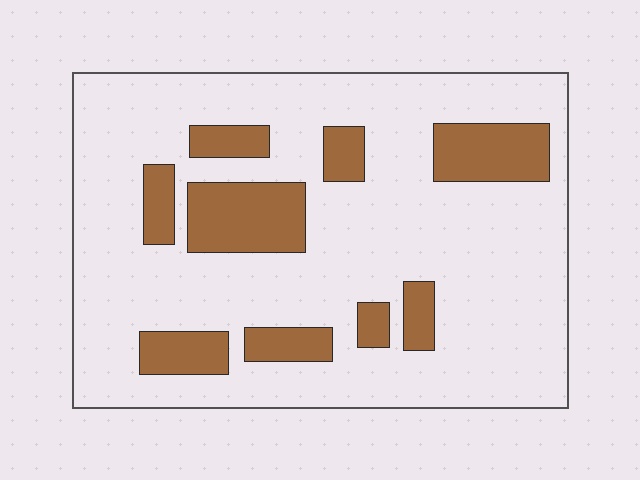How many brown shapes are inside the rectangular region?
9.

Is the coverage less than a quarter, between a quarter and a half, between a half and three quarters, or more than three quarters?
Less than a quarter.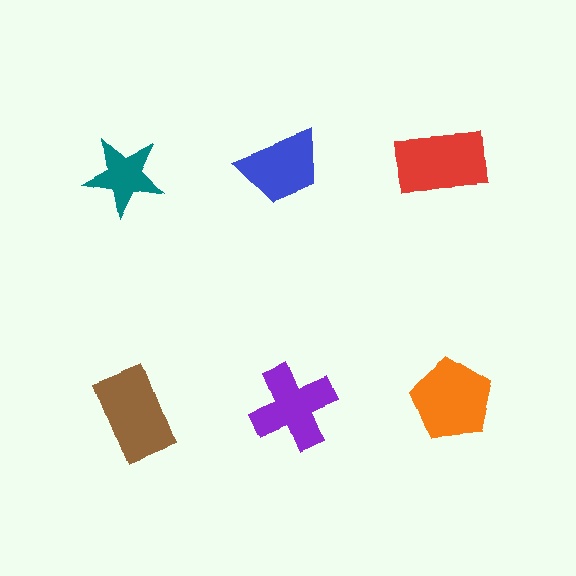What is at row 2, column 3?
An orange pentagon.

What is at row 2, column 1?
A brown rectangle.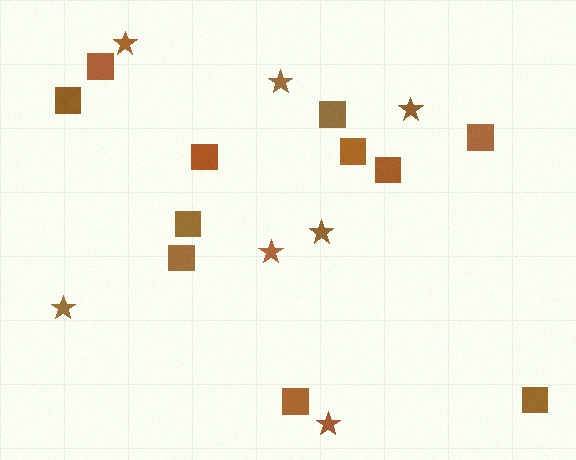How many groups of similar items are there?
There are 2 groups: one group of squares (11) and one group of stars (7).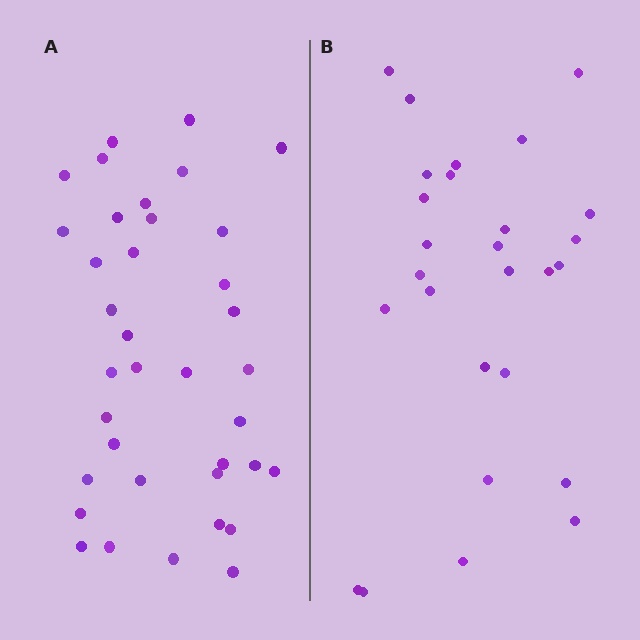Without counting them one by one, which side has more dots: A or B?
Region A (the left region) has more dots.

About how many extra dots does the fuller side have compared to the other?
Region A has roughly 10 or so more dots than region B.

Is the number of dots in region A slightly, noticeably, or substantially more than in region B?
Region A has noticeably more, but not dramatically so. The ratio is roughly 1.4 to 1.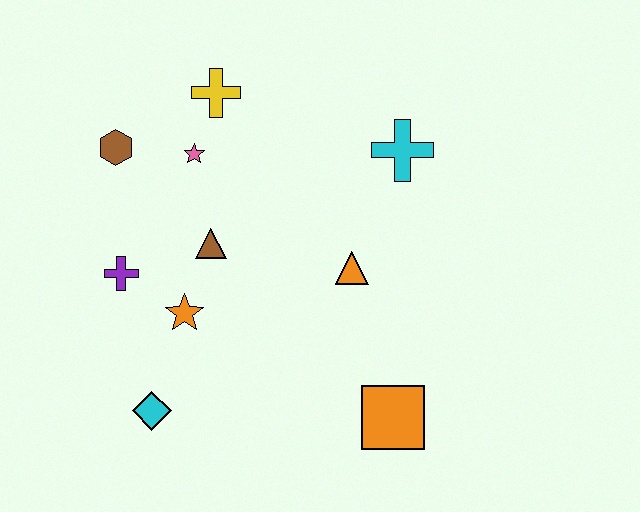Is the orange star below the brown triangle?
Yes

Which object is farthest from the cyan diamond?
The cyan cross is farthest from the cyan diamond.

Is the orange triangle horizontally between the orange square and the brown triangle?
Yes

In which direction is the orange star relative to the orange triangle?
The orange star is to the left of the orange triangle.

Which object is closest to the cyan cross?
The orange triangle is closest to the cyan cross.